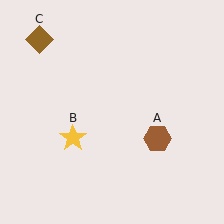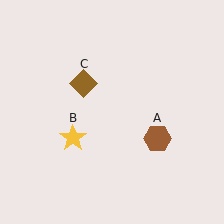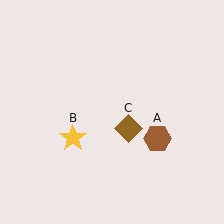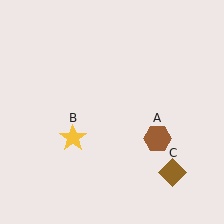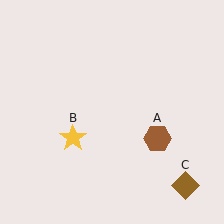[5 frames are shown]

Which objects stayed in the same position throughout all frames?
Brown hexagon (object A) and yellow star (object B) remained stationary.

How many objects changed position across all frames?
1 object changed position: brown diamond (object C).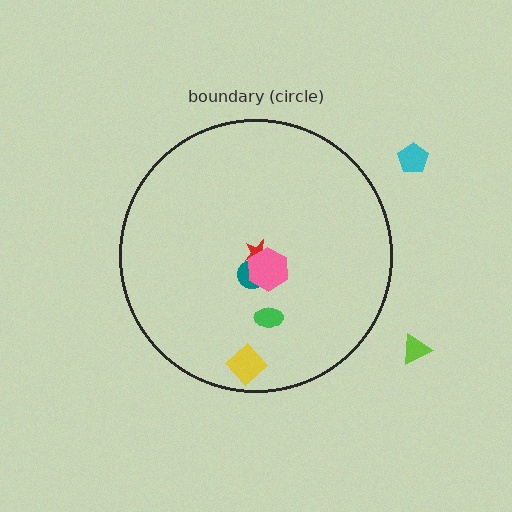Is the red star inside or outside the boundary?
Inside.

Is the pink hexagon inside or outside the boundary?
Inside.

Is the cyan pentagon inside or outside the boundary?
Outside.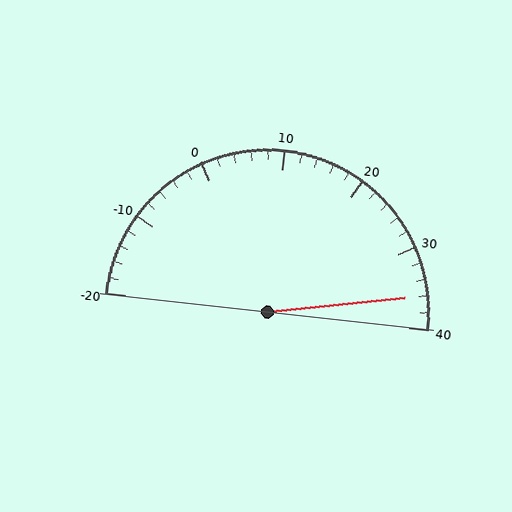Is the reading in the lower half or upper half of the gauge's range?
The reading is in the upper half of the range (-20 to 40).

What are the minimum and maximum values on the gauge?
The gauge ranges from -20 to 40.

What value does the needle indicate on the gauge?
The needle indicates approximately 36.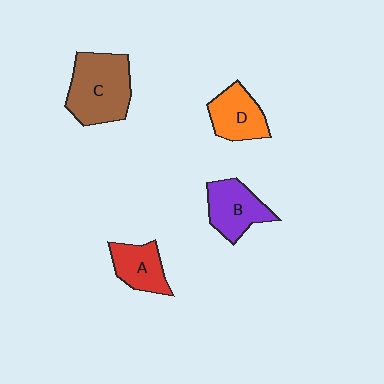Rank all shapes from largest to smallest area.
From largest to smallest: C (brown), B (purple), D (orange), A (red).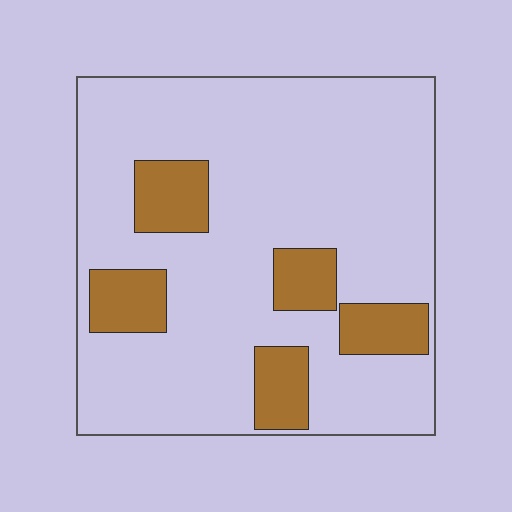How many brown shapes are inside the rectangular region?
5.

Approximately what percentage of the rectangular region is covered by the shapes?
Approximately 20%.